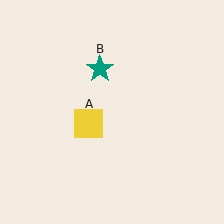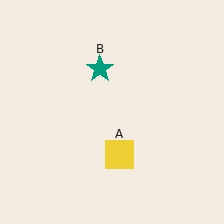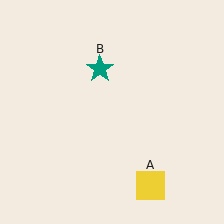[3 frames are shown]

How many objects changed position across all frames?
1 object changed position: yellow square (object A).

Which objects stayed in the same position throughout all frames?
Teal star (object B) remained stationary.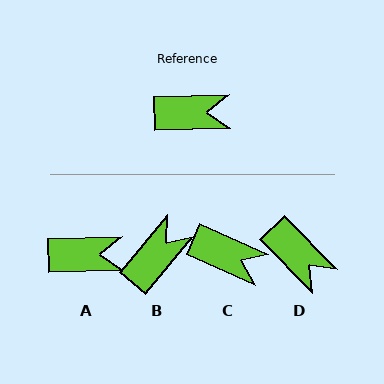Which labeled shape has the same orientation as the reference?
A.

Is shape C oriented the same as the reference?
No, it is off by about 25 degrees.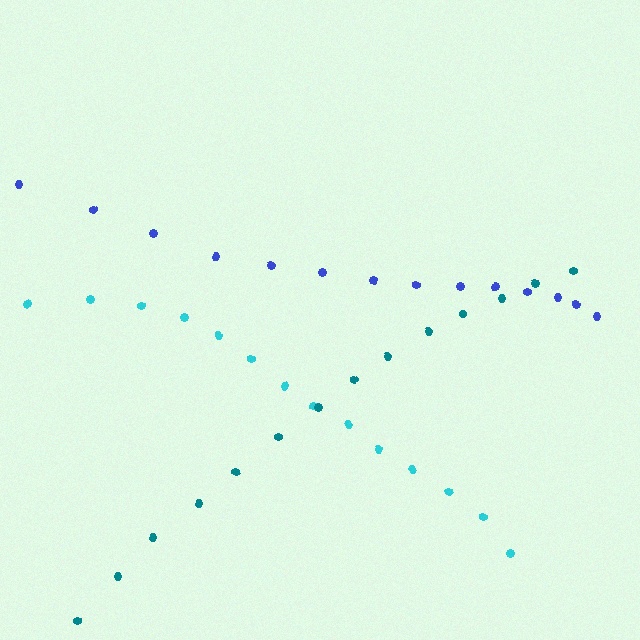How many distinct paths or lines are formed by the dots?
There are 3 distinct paths.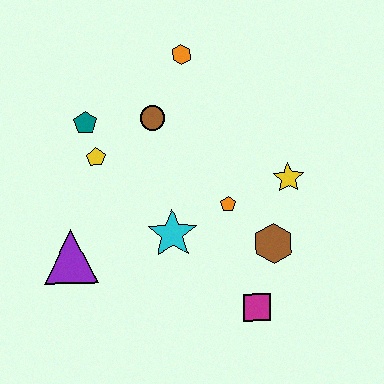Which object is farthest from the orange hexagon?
The magenta square is farthest from the orange hexagon.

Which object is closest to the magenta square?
The brown hexagon is closest to the magenta square.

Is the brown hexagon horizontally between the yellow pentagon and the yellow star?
Yes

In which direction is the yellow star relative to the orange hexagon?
The yellow star is below the orange hexagon.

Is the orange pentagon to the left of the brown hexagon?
Yes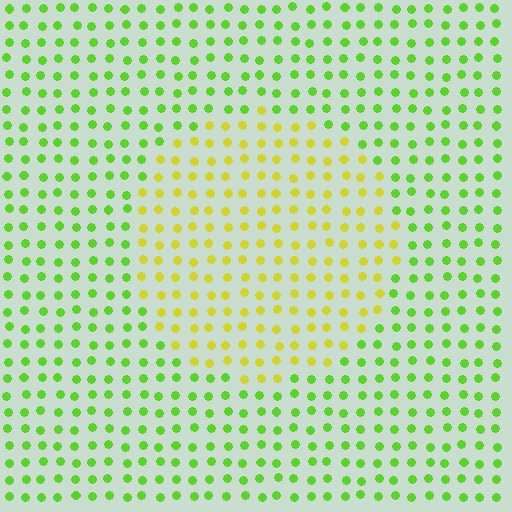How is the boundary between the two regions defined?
The boundary is defined purely by a slight shift in hue (about 42 degrees). Spacing, size, and orientation are identical on both sides.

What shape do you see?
I see a circle.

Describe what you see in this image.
The image is filled with small lime elements in a uniform arrangement. A circle-shaped region is visible where the elements are tinted to a slightly different hue, forming a subtle color boundary.